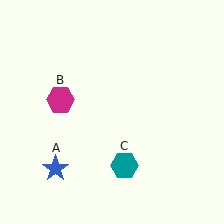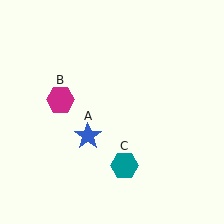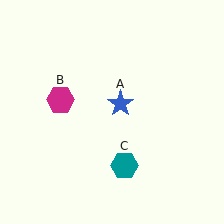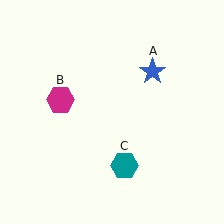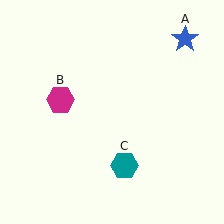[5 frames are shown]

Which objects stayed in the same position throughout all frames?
Magenta hexagon (object B) and teal hexagon (object C) remained stationary.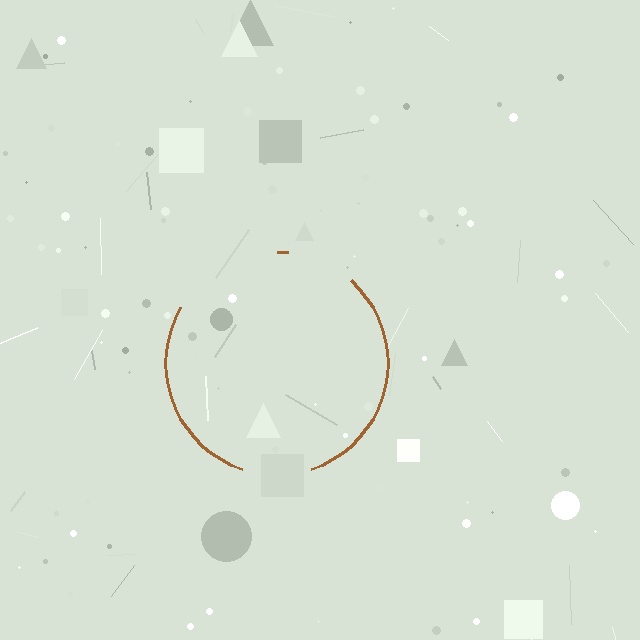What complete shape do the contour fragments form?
The contour fragments form a circle.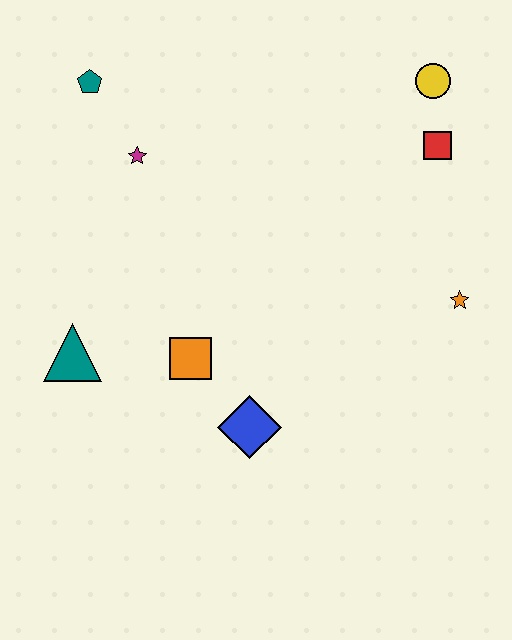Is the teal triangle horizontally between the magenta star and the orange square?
No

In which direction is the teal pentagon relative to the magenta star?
The teal pentagon is above the magenta star.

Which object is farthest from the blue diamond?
The yellow circle is farthest from the blue diamond.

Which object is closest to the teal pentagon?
The magenta star is closest to the teal pentagon.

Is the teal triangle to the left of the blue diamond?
Yes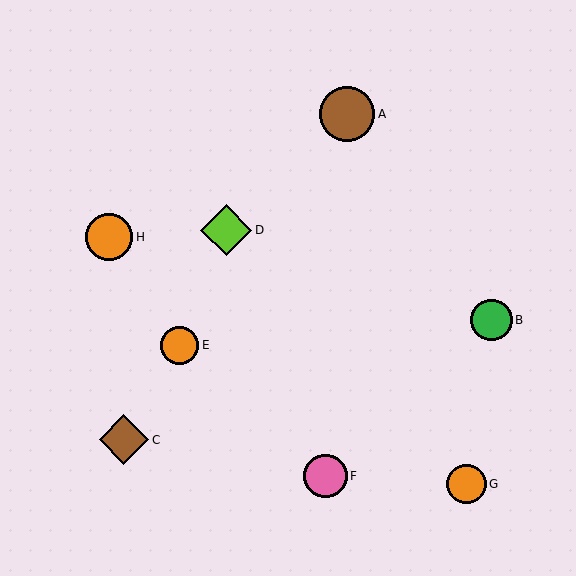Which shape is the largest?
The brown circle (labeled A) is the largest.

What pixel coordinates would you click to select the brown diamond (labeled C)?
Click at (124, 440) to select the brown diamond C.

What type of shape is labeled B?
Shape B is a green circle.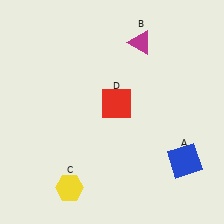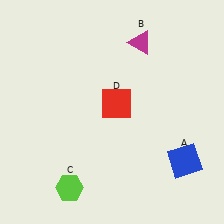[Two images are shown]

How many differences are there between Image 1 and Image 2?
There is 1 difference between the two images.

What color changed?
The hexagon (C) changed from yellow in Image 1 to lime in Image 2.